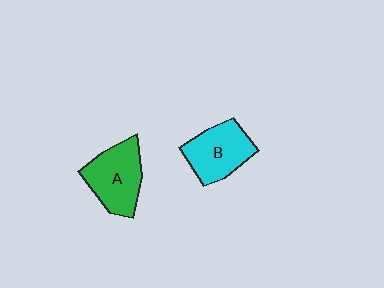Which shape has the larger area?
Shape A (green).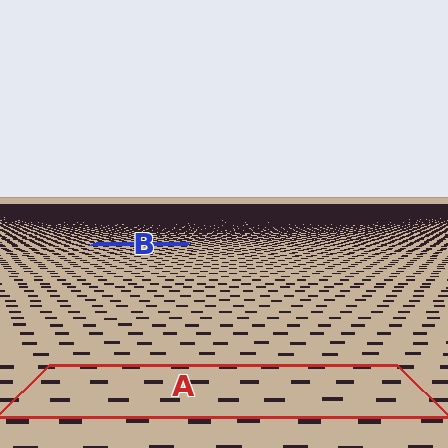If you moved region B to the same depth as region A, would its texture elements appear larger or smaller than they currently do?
They would appear larger. At a closer depth, the same texture elements are projected at a bigger on-screen size.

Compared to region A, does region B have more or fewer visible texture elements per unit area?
Region B has more texture elements per unit area — they are packed more densely because it is farther away.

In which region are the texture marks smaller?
The texture marks are smaller in region B, because it is farther away.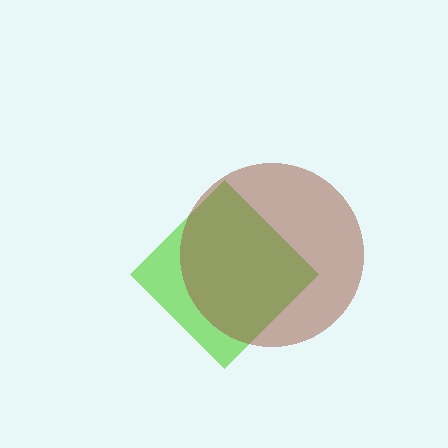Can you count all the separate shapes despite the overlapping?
Yes, there are 2 separate shapes.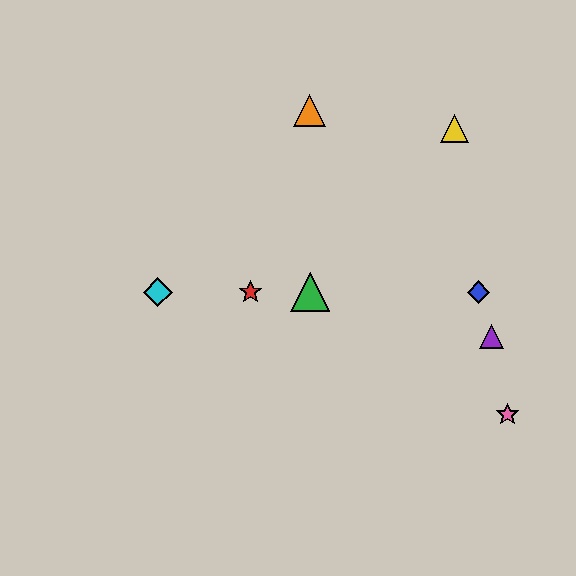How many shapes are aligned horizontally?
4 shapes (the red star, the blue diamond, the green triangle, the cyan diamond) are aligned horizontally.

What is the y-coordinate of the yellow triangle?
The yellow triangle is at y≈128.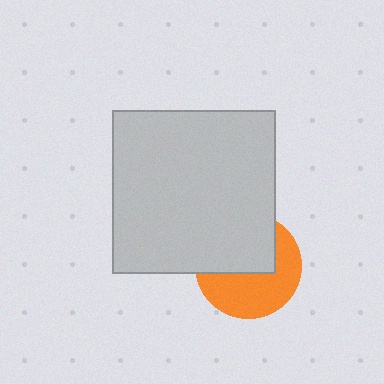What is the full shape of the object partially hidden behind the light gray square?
The partially hidden object is an orange circle.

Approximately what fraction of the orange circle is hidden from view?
Roughly 47% of the orange circle is hidden behind the light gray square.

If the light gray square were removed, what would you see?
You would see the complete orange circle.